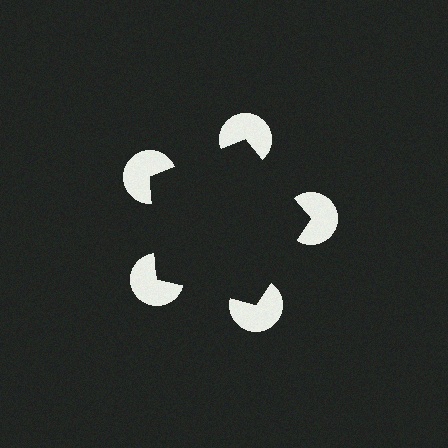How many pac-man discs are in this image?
There are 5 — one at each vertex of the illusory pentagon.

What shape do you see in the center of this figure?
An illusory pentagon — its edges are inferred from the aligned wedge cuts in the pac-man discs, not physically drawn.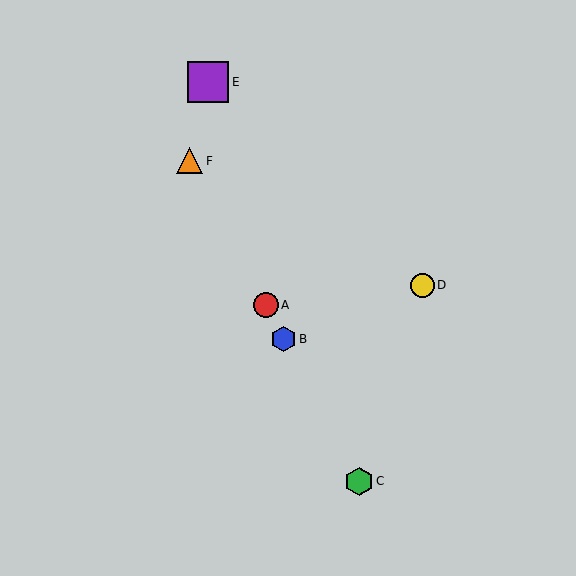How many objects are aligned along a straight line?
4 objects (A, B, C, F) are aligned along a straight line.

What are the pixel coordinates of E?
Object E is at (208, 82).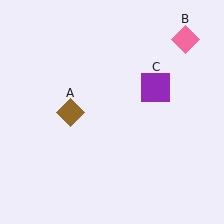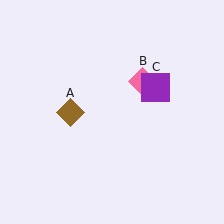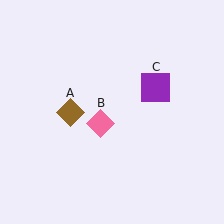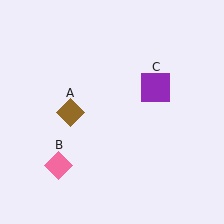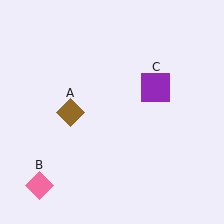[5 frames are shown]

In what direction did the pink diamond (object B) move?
The pink diamond (object B) moved down and to the left.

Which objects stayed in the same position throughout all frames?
Brown diamond (object A) and purple square (object C) remained stationary.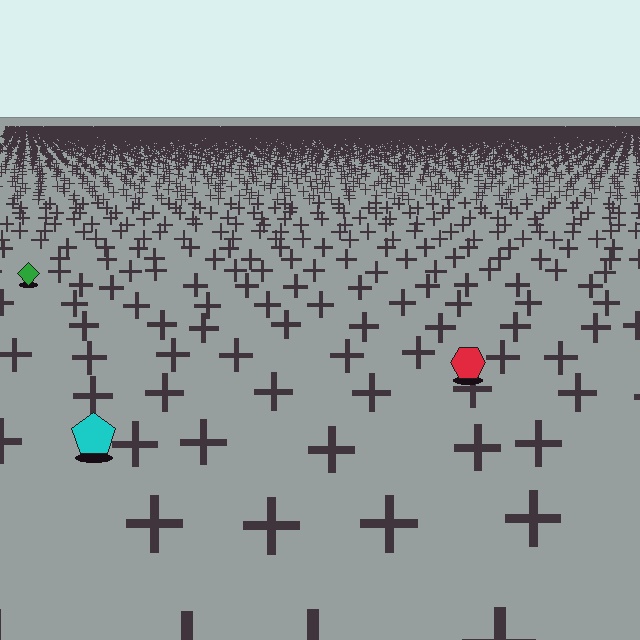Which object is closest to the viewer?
The cyan pentagon is closest. The texture marks near it are larger and more spread out.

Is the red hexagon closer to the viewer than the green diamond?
Yes. The red hexagon is closer — you can tell from the texture gradient: the ground texture is coarser near it.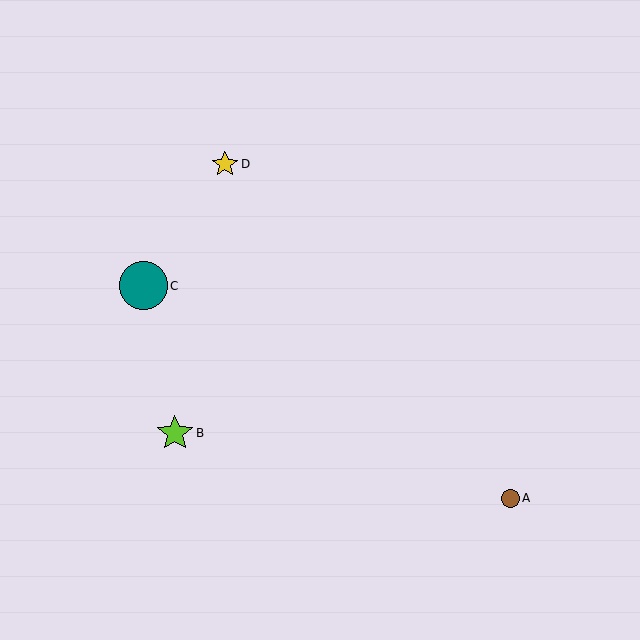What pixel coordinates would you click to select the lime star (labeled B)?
Click at (175, 433) to select the lime star B.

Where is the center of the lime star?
The center of the lime star is at (175, 433).